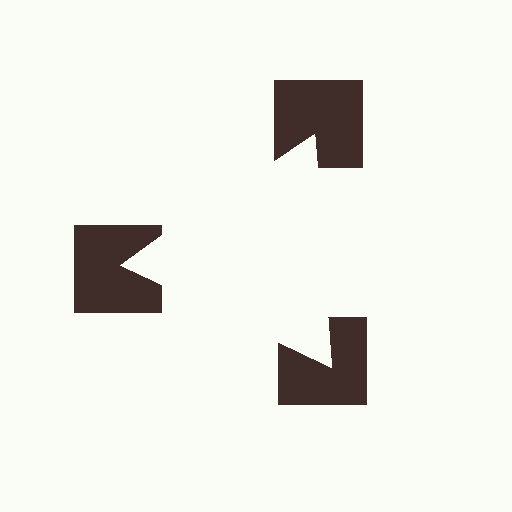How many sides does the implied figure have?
3 sides.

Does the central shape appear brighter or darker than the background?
It typically appears slightly brighter than the background, even though no actual brightness change is drawn.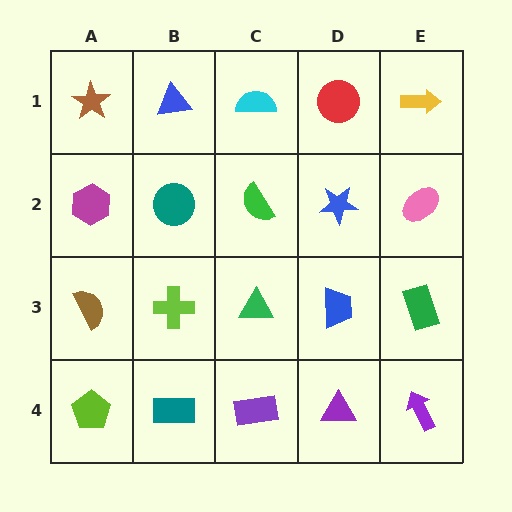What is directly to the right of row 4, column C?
A purple triangle.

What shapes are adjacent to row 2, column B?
A blue triangle (row 1, column B), a lime cross (row 3, column B), a magenta hexagon (row 2, column A), a green semicircle (row 2, column C).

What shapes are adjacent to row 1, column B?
A teal circle (row 2, column B), a brown star (row 1, column A), a cyan semicircle (row 1, column C).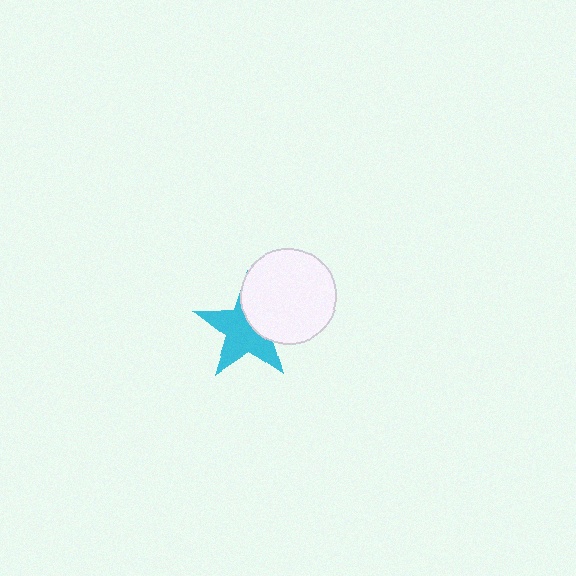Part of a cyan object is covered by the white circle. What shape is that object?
It is a star.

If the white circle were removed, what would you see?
You would see the complete cyan star.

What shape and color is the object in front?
The object in front is a white circle.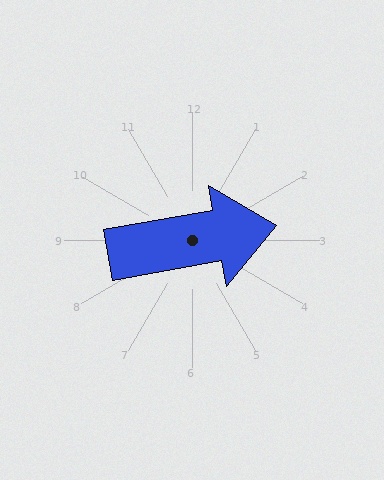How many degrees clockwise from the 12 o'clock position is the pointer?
Approximately 80 degrees.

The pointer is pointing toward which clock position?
Roughly 3 o'clock.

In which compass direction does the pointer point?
East.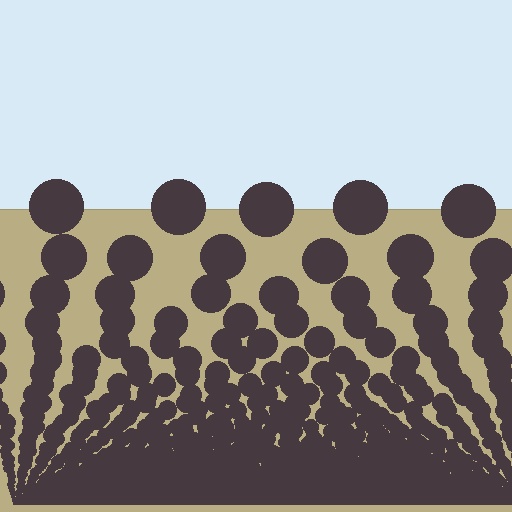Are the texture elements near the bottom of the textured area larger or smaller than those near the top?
Smaller. The gradient is inverted — elements near the bottom are smaller and denser.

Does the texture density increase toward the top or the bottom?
Density increases toward the bottom.